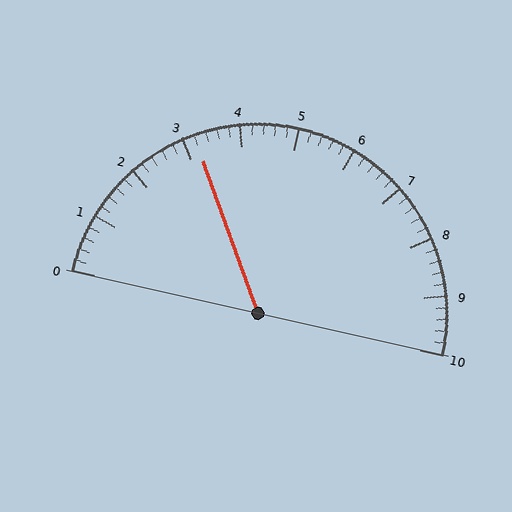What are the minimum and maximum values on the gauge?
The gauge ranges from 0 to 10.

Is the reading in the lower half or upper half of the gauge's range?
The reading is in the lower half of the range (0 to 10).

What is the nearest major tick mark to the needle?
The nearest major tick mark is 3.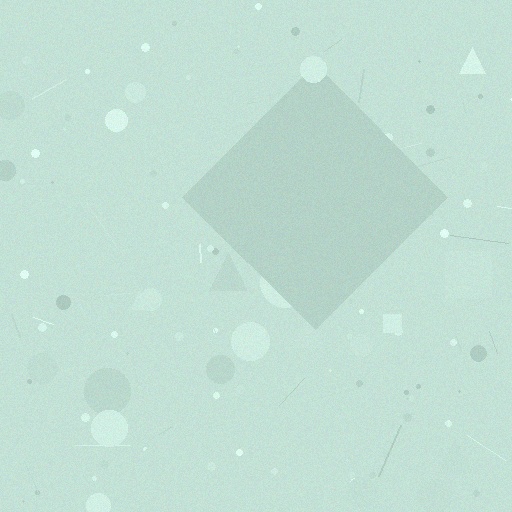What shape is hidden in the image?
A diamond is hidden in the image.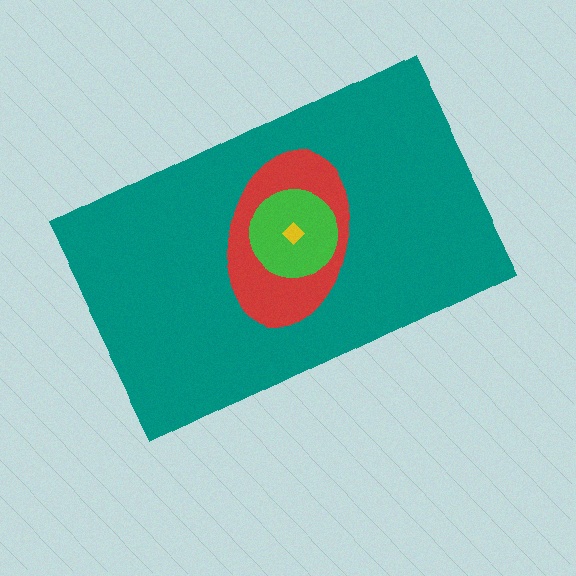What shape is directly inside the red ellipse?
The green circle.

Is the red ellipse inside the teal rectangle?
Yes.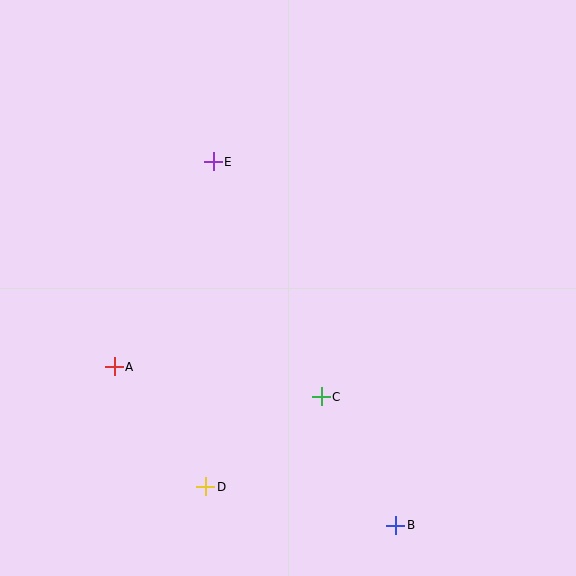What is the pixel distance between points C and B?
The distance between C and B is 149 pixels.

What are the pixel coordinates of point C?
Point C is at (321, 397).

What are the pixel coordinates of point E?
Point E is at (213, 162).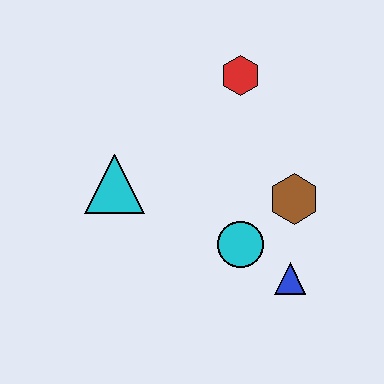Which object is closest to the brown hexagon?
The cyan circle is closest to the brown hexagon.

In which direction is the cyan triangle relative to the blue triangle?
The cyan triangle is to the left of the blue triangle.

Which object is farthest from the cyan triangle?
The blue triangle is farthest from the cyan triangle.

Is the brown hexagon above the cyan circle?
Yes